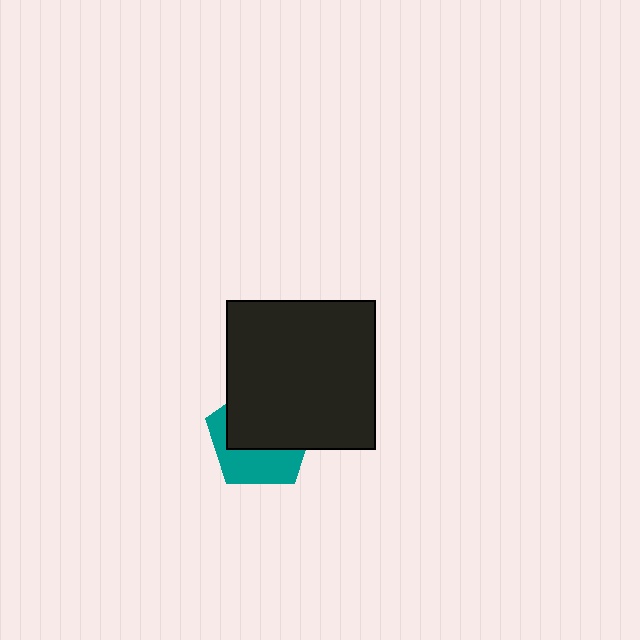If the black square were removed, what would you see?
You would see the complete teal pentagon.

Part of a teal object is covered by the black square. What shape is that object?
It is a pentagon.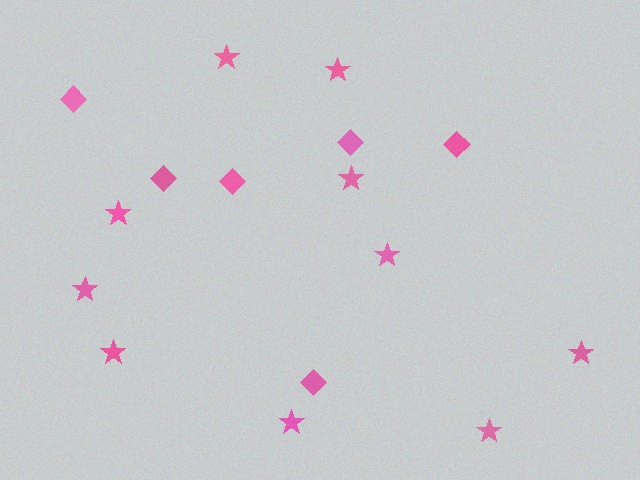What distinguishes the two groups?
There are 2 groups: one group of diamonds (6) and one group of stars (10).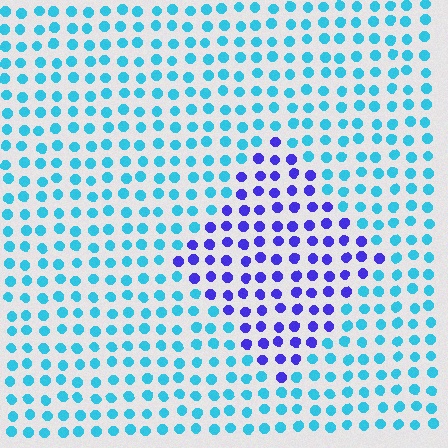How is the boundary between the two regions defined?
The boundary is defined purely by a slight shift in hue (about 58 degrees). Spacing, size, and orientation are identical on both sides.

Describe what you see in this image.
The image is filled with small cyan elements in a uniform arrangement. A diamond-shaped region is visible where the elements are tinted to a slightly different hue, forming a subtle color boundary.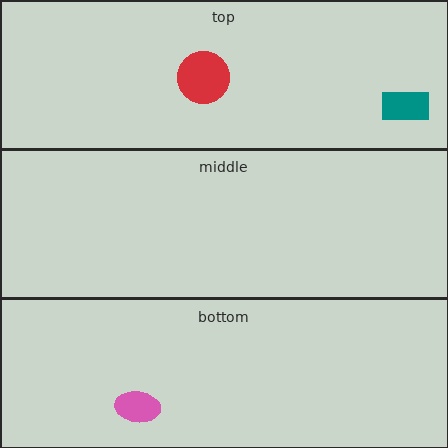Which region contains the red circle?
The top region.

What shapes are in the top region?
The teal rectangle, the red circle.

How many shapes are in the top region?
2.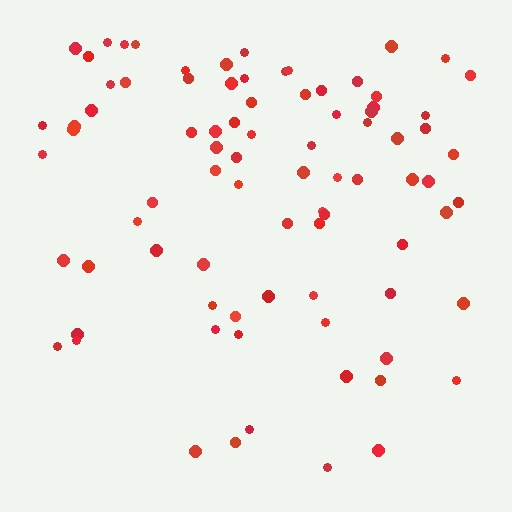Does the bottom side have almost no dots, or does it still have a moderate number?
Still a moderate number, just noticeably fewer than the top.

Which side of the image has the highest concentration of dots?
The top.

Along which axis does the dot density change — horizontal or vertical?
Vertical.